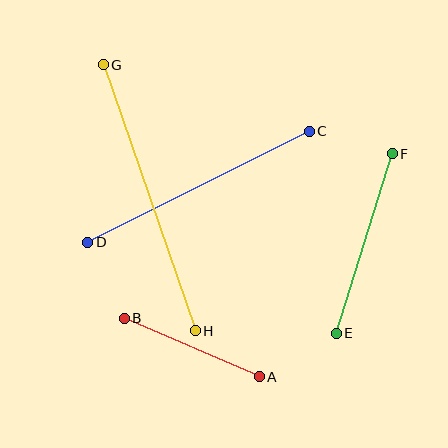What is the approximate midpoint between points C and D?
The midpoint is at approximately (198, 187) pixels.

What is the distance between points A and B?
The distance is approximately 147 pixels.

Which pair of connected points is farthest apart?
Points G and H are farthest apart.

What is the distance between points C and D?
The distance is approximately 248 pixels.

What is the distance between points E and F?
The distance is approximately 188 pixels.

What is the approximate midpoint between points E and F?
The midpoint is at approximately (364, 243) pixels.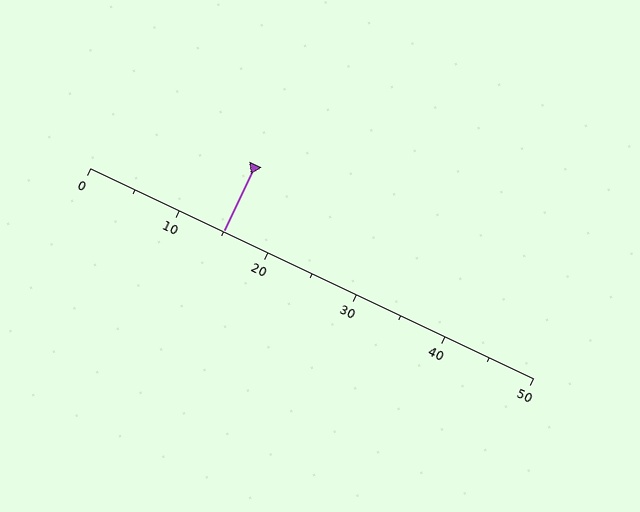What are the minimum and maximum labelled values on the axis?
The axis runs from 0 to 50.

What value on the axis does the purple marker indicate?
The marker indicates approximately 15.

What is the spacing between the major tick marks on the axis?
The major ticks are spaced 10 apart.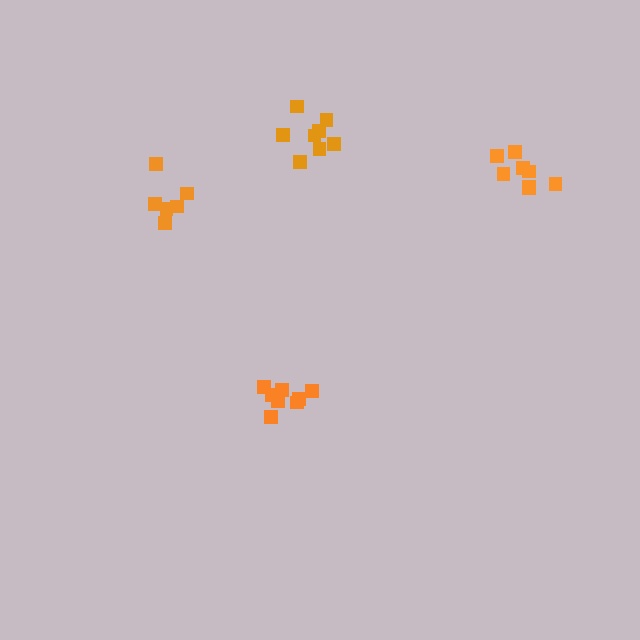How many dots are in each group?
Group 1: 8 dots, Group 2: 6 dots, Group 3: 8 dots, Group 4: 8 dots (30 total).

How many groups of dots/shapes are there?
There are 4 groups.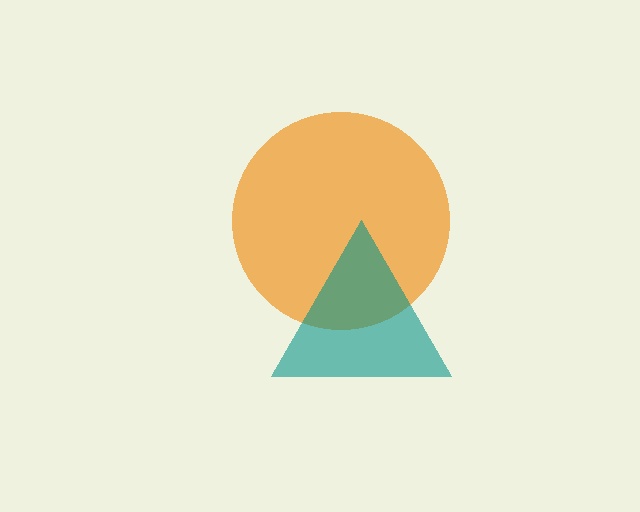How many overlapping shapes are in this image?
There are 2 overlapping shapes in the image.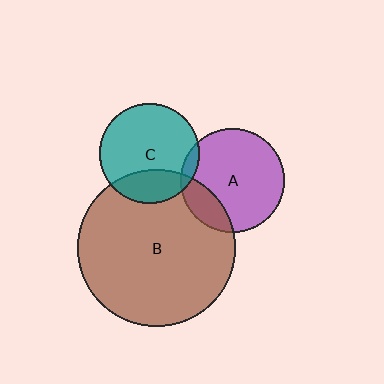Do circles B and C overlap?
Yes.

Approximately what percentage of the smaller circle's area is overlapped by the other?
Approximately 25%.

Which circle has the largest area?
Circle B (brown).